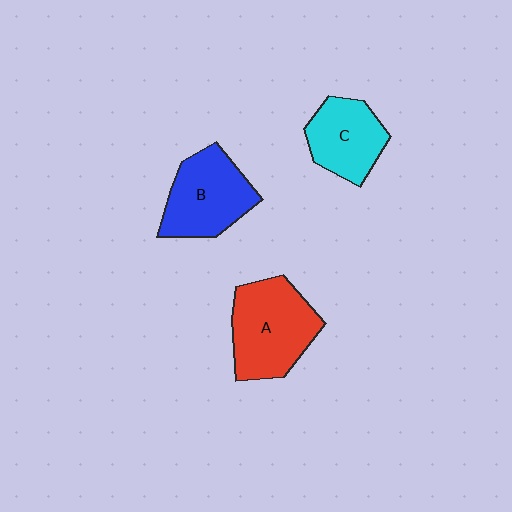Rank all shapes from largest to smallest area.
From largest to smallest: A (red), B (blue), C (cyan).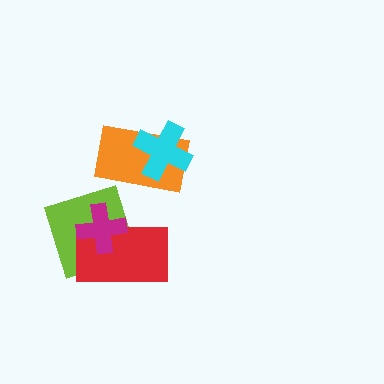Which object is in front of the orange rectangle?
The cyan cross is in front of the orange rectangle.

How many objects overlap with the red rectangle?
2 objects overlap with the red rectangle.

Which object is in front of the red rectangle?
The magenta cross is in front of the red rectangle.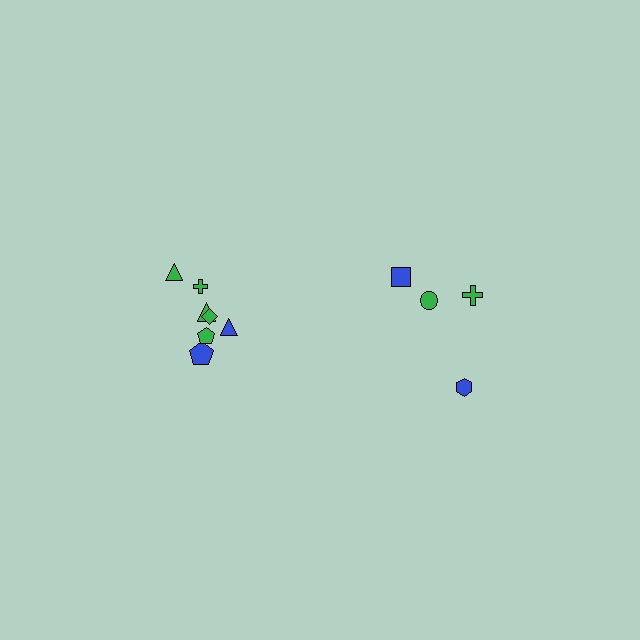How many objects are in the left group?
There are 7 objects.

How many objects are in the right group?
There are 4 objects.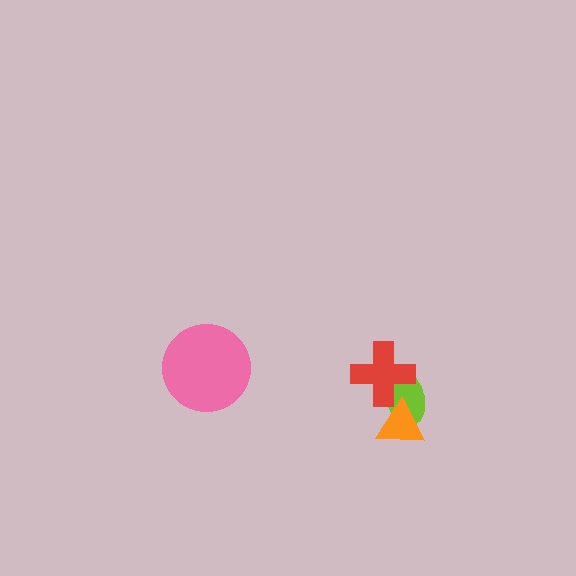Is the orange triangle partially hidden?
Yes, it is partially covered by another shape.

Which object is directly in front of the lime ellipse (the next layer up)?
The orange triangle is directly in front of the lime ellipse.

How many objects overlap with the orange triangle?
2 objects overlap with the orange triangle.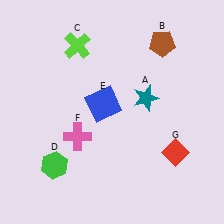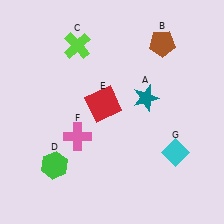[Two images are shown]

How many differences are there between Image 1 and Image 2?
There are 2 differences between the two images.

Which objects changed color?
E changed from blue to red. G changed from red to cyan.